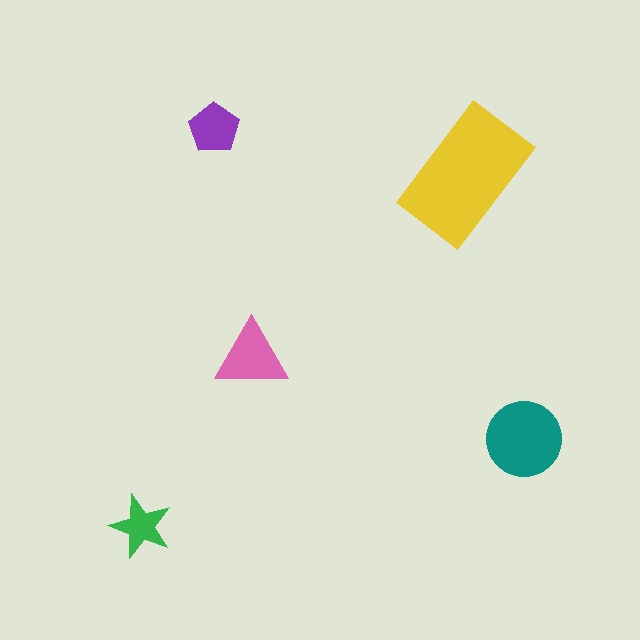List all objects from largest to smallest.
The yellow rectangle, the teal circle, the pink triangle, the purple pentagon, the green star.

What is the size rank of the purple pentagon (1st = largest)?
4th.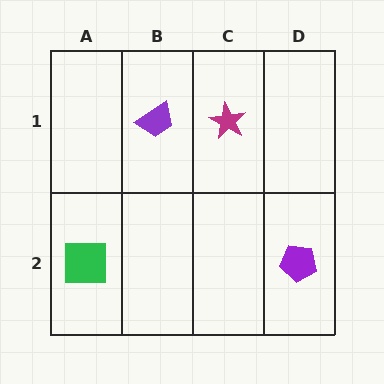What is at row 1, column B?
A purple trapezoid.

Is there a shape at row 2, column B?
No, that cell is empty.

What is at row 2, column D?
A purple pentagon.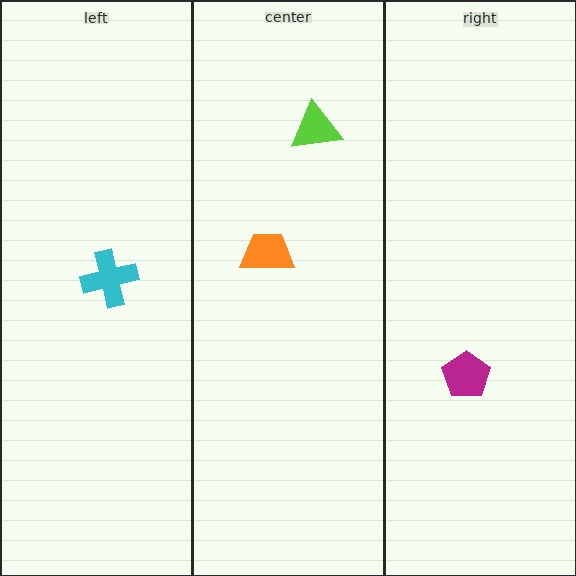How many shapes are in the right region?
1.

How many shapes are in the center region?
2.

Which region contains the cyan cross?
The left region.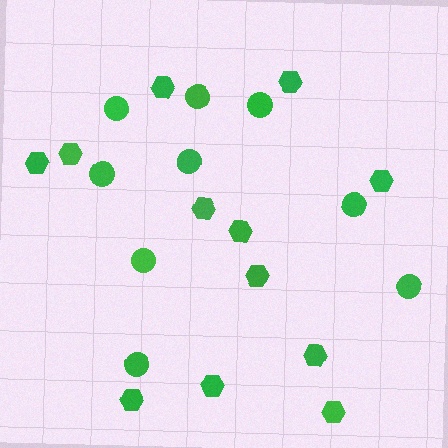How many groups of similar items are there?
There are 2 groups: one group of circles (9) and one group of hexagons (12).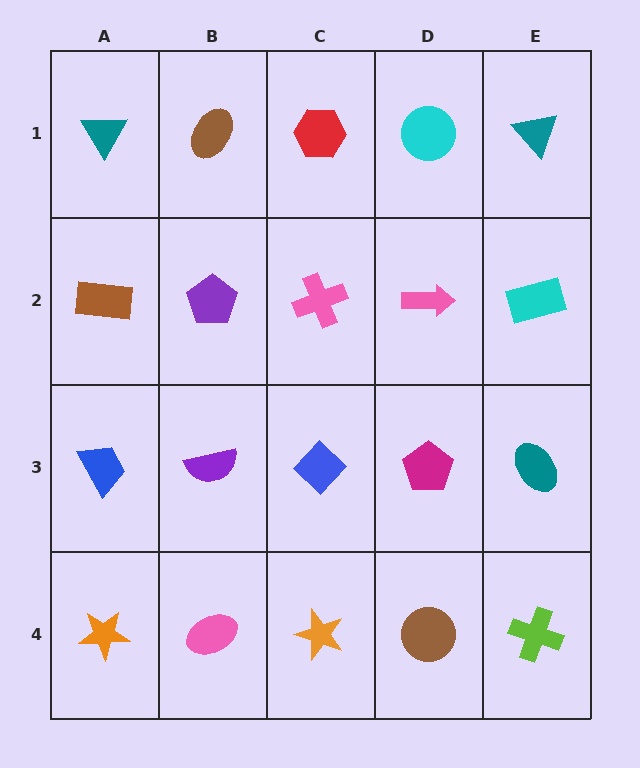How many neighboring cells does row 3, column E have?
3.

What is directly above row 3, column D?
A pink arrow.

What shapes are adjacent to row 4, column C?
A blue diamond (row 3, column C), a pink ellipse (row 4, column B), a brown circle (row 4, column D).